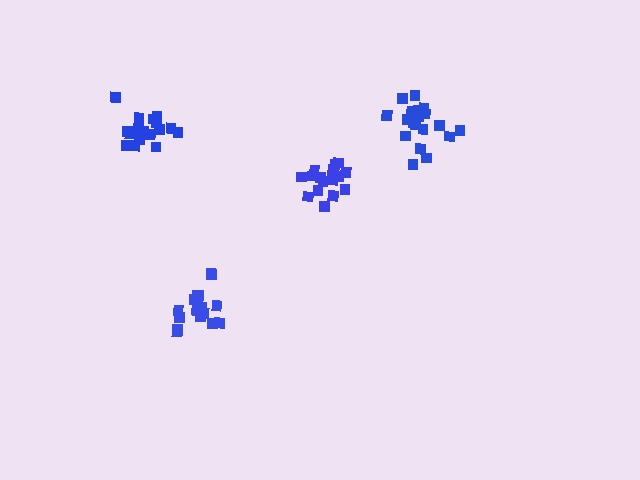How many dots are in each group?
Group 1: 20 dots, Group 2: 18 dots, Group 3: 17 dots, Group 4: 17 dots (72 total).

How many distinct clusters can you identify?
There are 4 distinct clusters.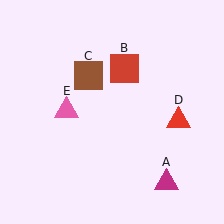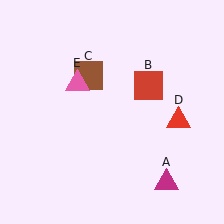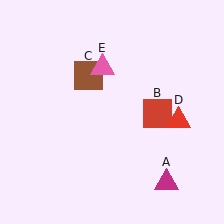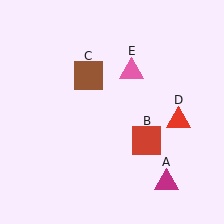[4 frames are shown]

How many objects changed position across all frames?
2 objects changed position: red square (object B), pink triangle (object E).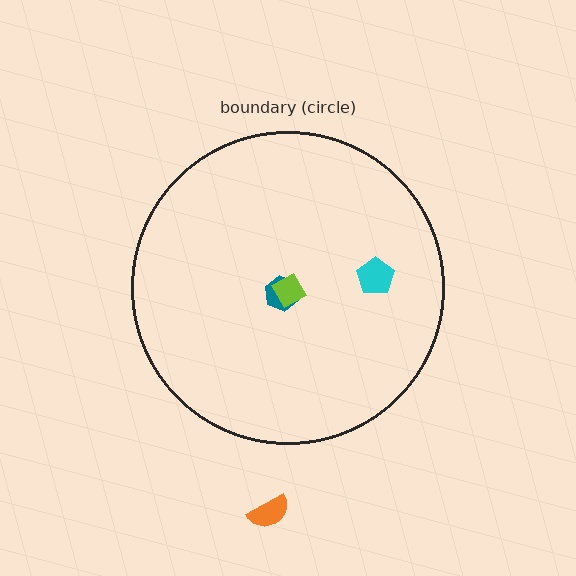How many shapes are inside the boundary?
3 inside, 1 outside.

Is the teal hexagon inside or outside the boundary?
Inside.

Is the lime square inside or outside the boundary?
Inside.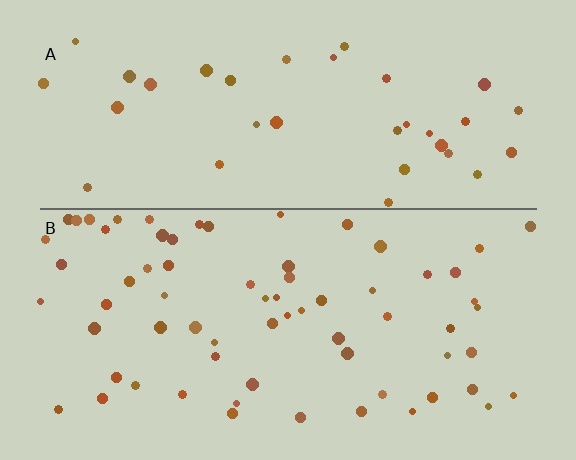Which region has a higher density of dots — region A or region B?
B (the bottom).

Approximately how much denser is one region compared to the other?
Approximately 1.9× — region B over region A.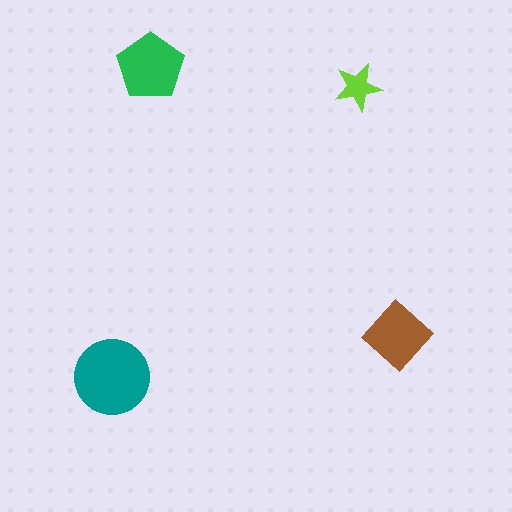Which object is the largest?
The teal circle.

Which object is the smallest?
The lime star.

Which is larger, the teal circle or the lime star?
The teal circle.